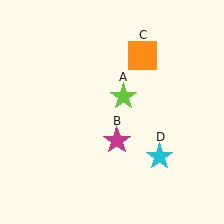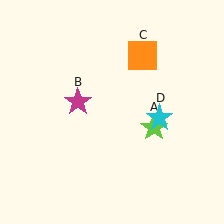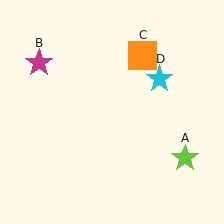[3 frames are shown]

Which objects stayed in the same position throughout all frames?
Orange square (object C) remained stationary.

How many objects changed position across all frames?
3 objects changed position: lime star (object A), magenta star (object B), cyan star (object D).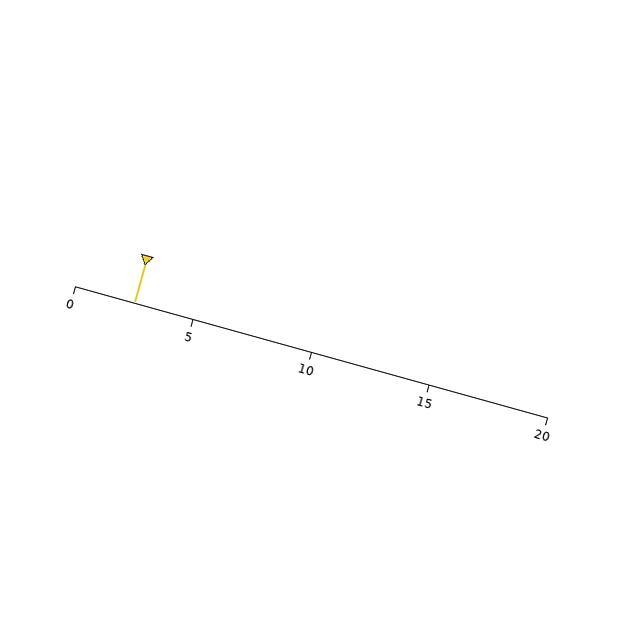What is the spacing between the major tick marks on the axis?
The major ticks are spaced 5 apart.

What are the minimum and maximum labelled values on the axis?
The axis runs from 0 to 20.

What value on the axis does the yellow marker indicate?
The marker indicates approximately 2.5.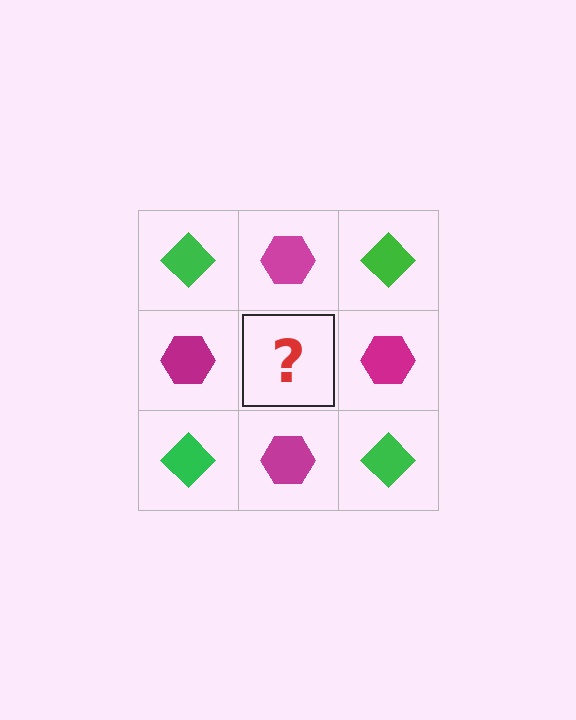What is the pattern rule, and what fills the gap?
The rule is that it alternates green diamond and magenta hexagon in a checkerboard pattern. The gap should be filled with a green diamond.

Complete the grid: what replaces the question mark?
The question mark should be replaced with a green diamond.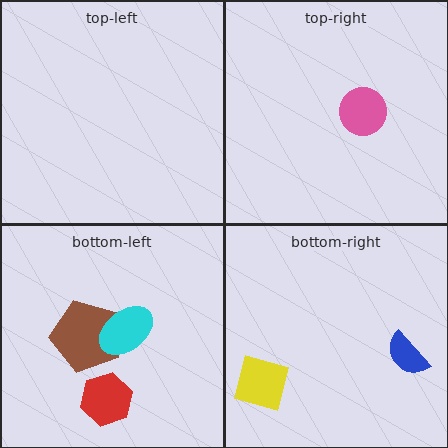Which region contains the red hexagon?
The bottom-left region.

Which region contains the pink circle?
The top-right region.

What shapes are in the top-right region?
The pink circle.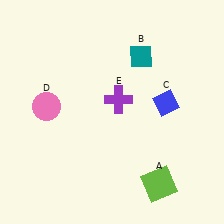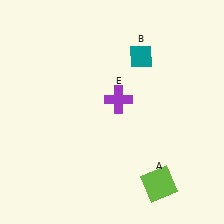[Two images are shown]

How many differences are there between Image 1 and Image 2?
There are 2 differences between the two images.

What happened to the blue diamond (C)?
The blue diamond (C) was removed in Image 2. It was in the top-right area of Image 1.